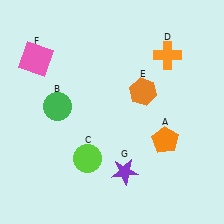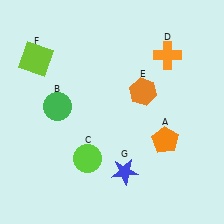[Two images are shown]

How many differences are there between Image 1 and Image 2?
There are 2 differences between the two images.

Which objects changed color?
F changed from pink to lime. G changed from purple to blue.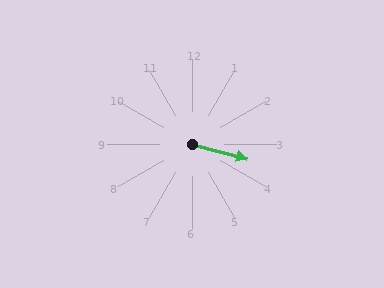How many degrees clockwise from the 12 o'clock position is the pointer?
Approximately 105 degrees.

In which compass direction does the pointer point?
East.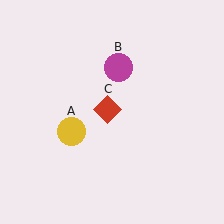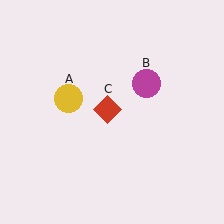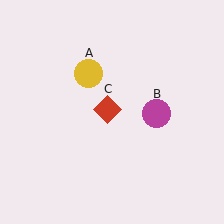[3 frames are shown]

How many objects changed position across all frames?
2 objects changed position: yellow circle (object A), magenta circle (object B).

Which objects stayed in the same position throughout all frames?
Red diamond (object C) remained stationary.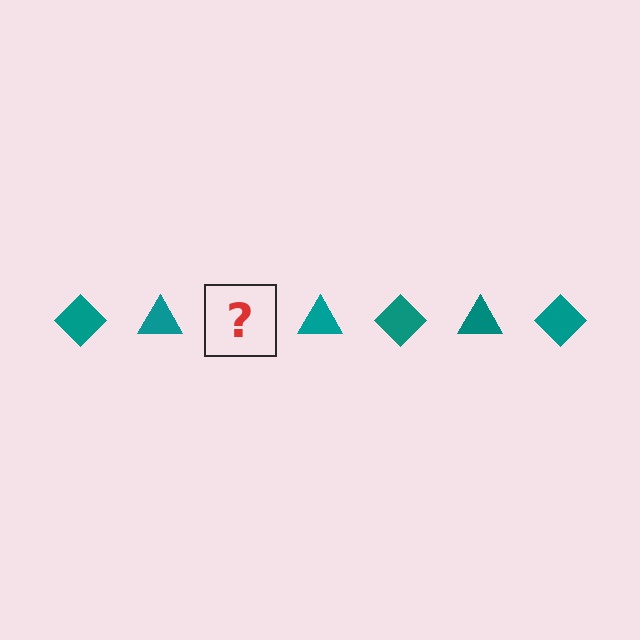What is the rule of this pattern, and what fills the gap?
The rule is that the pattern cycles through diamond, triangle shapes in teal. The gap should be filled with a teal diamond.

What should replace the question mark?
The question mark should be replaced with a teal diamond.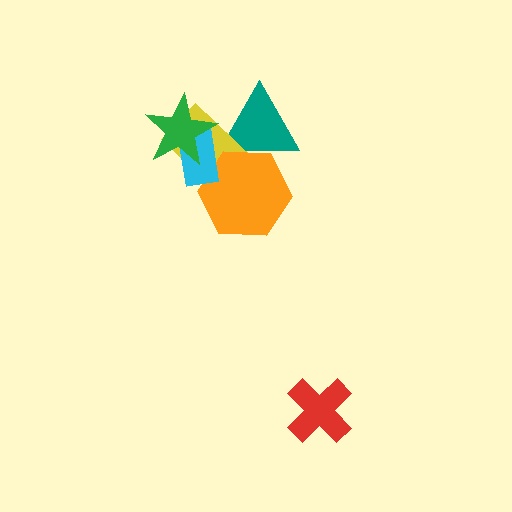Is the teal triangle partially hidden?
Yes, it is partially covered by another shape.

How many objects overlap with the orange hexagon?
3 objects overlap with the orange hexagon.